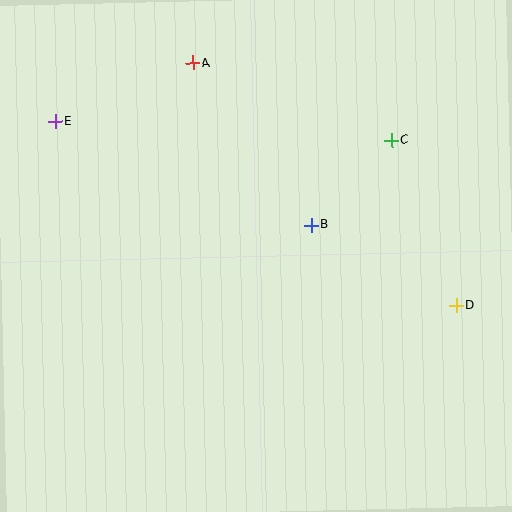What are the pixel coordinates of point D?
Point D is at (457, 305).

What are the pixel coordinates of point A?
Point A is at (193, 63).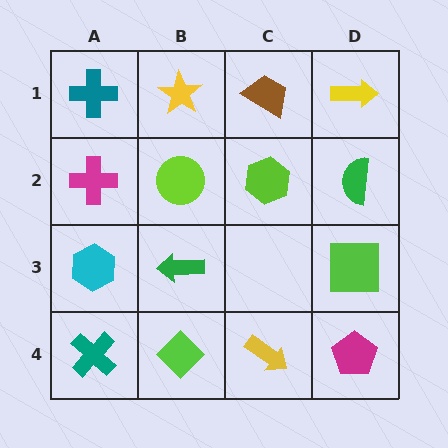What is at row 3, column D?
A lime square.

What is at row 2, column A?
A magenta cross.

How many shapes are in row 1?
4 shapes.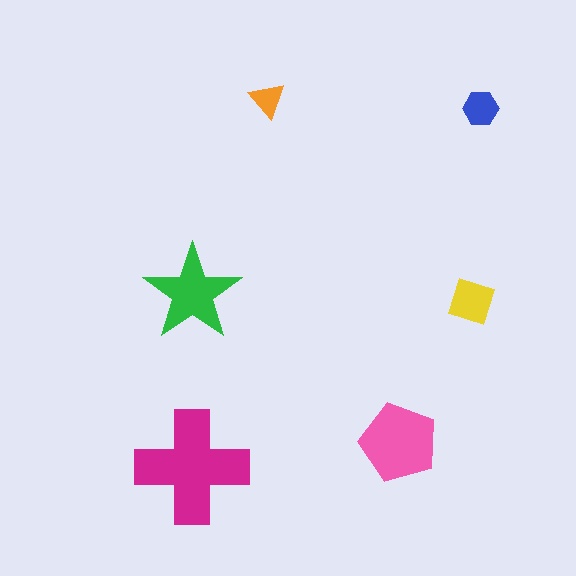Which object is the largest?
The magenta cross.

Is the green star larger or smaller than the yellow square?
Larger.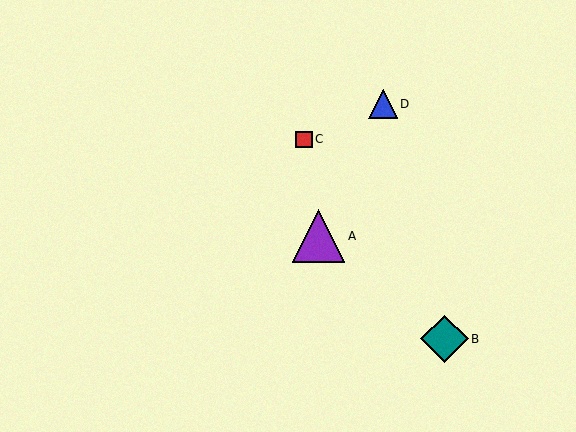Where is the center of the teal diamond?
The center of the teal diamond is at (445, 339).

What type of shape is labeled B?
Shape B is a teal diamond.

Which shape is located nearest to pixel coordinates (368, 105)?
The blue triangle (labeled D) at (383, 104) is nearest to that location.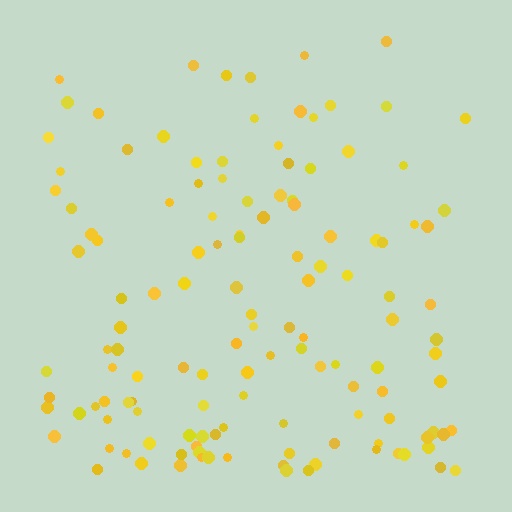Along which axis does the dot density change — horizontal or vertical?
Vertical.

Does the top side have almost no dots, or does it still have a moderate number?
Still a moderate number, just noticeably fewer than the bottom.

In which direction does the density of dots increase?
From top to bottom, with the bottom side densest.